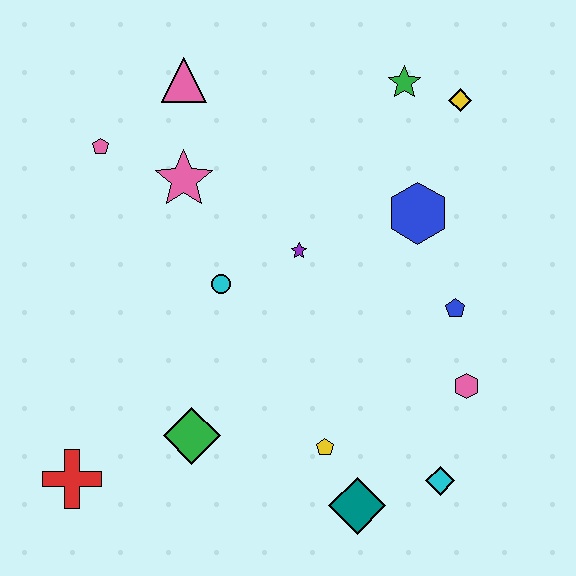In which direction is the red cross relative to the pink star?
The red cross is below the pink star.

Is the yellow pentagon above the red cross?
Yes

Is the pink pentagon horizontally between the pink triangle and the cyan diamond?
No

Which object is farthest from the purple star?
The red cross is farthest from the purple star.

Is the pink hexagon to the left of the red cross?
No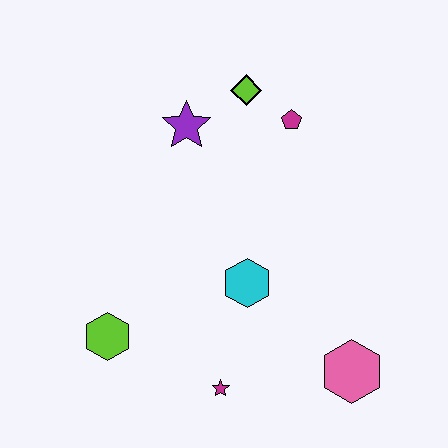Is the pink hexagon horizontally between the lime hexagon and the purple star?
No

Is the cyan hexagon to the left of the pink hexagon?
Yes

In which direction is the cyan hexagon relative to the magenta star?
The cyan hexagon is above the magenta star.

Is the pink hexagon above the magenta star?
Yes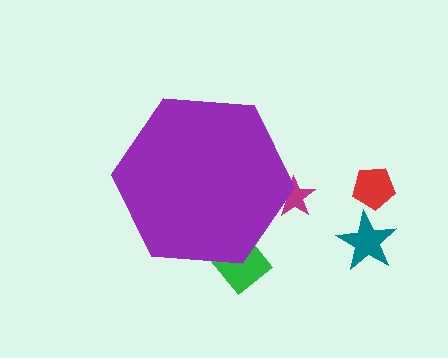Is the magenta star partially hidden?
Yes, the magenta star is partially hidden behind the purple hexagon.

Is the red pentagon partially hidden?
No, the red pentagon is fully visible.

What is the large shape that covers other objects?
A purple hexagon.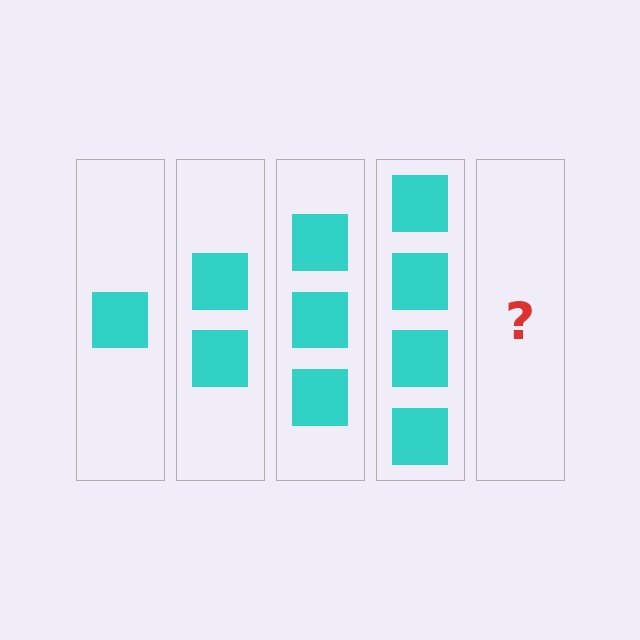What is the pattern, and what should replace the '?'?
The pattern is that each step adds one more square. The '?' should be 5 squares.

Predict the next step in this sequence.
The next step is 5 squares.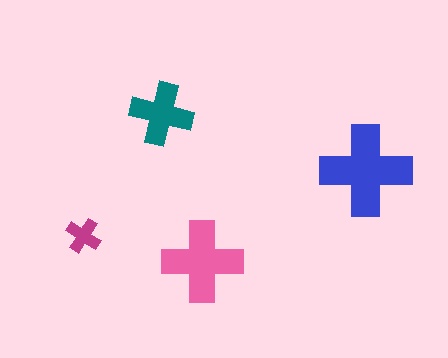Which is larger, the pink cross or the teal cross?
The pink one.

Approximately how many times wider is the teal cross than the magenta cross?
About 2 times wider.